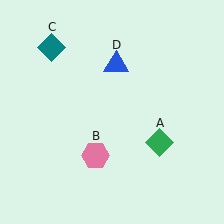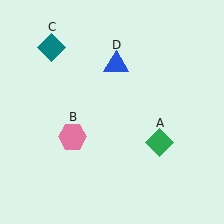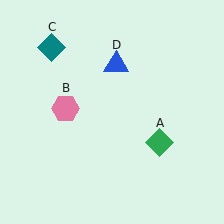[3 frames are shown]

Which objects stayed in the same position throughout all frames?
Green diamond (object A) and teal diamond (object C) and blue triangle (object D) remained stationary.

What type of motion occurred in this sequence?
The pink hexagon (object B) rotated clockwise around the center of the scene.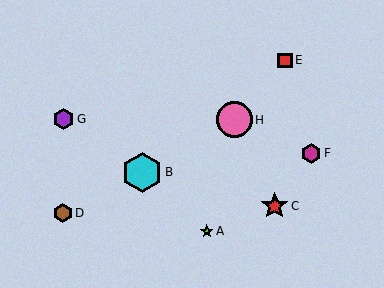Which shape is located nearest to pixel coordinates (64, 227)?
The brown hexagon (labeled D) at (63, 213) is nearest to that location.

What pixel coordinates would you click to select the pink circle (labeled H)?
Click at (234, 120) to select the pink circle H.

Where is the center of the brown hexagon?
The center of the brown hexagon is at (63, 213).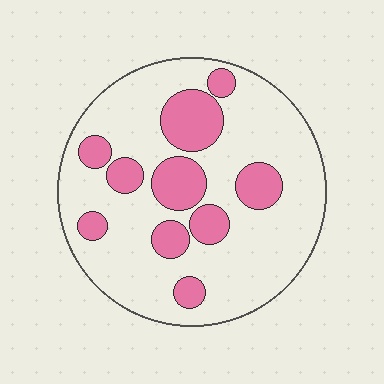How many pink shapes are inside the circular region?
10.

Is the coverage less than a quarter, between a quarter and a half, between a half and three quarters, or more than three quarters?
Less than a quarter.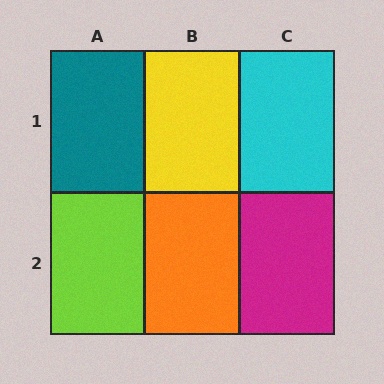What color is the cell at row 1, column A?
Teal.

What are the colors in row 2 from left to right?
Lime, orange, magenta.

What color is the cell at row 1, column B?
Yellow.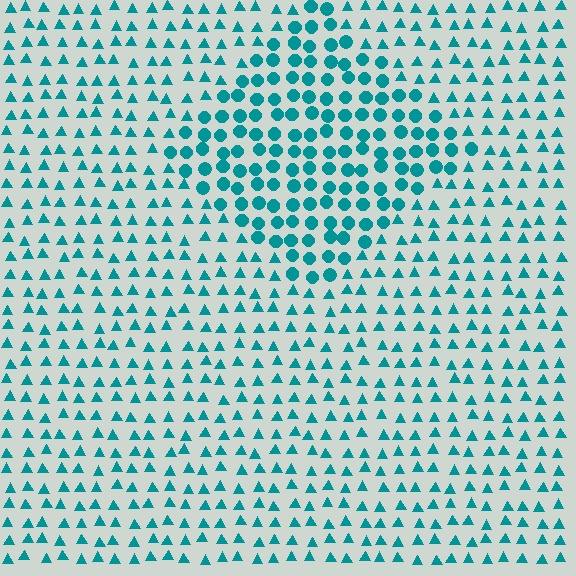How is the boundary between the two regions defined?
The boundary is defined by a change in element shape: circles inside vs. triangles outside. All elements share the same color and spacing.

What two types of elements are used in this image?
The image uses circles inside the diamond region and triangles outside it.